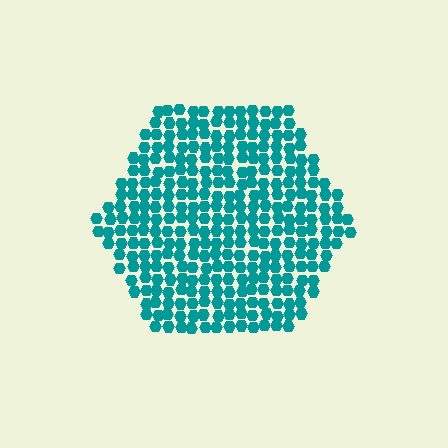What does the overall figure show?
The overall figure shows a hexagon.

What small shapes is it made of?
It is made of small hexagons.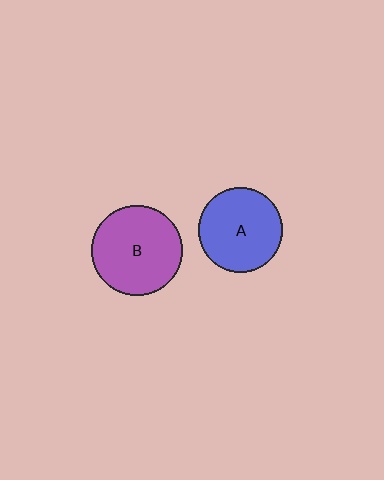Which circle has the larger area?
Circle B (purple).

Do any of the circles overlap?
No, none of the circles overlap.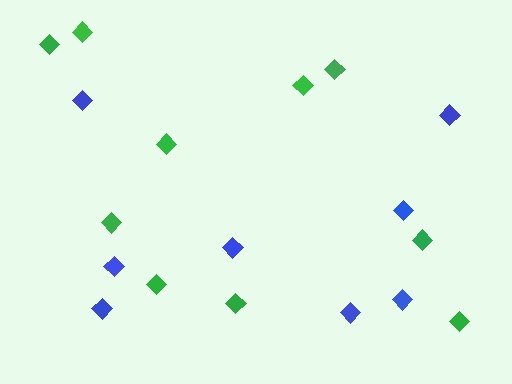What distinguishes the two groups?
There are 2 groups: one group of blue diamonds (8) and one group of green diamonds (10).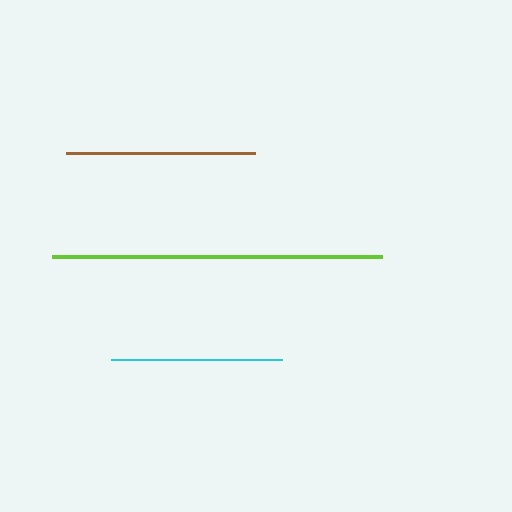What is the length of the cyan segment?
The cyan segment is approximately 171 pixels long.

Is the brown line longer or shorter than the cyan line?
The brown line is longer than the cyan line.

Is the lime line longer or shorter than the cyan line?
The lime line is longer than the cyan line.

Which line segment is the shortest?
The cyan line is the shortest at approximately 171 pixels.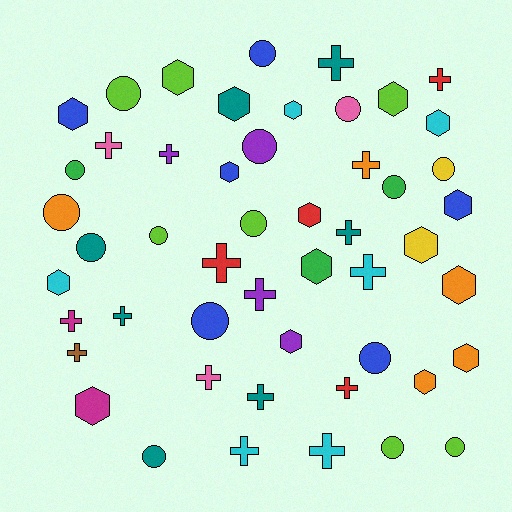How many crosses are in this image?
There are 17 crosses.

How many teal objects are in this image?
There are 7 teal objects.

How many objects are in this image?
There are 50 objects.